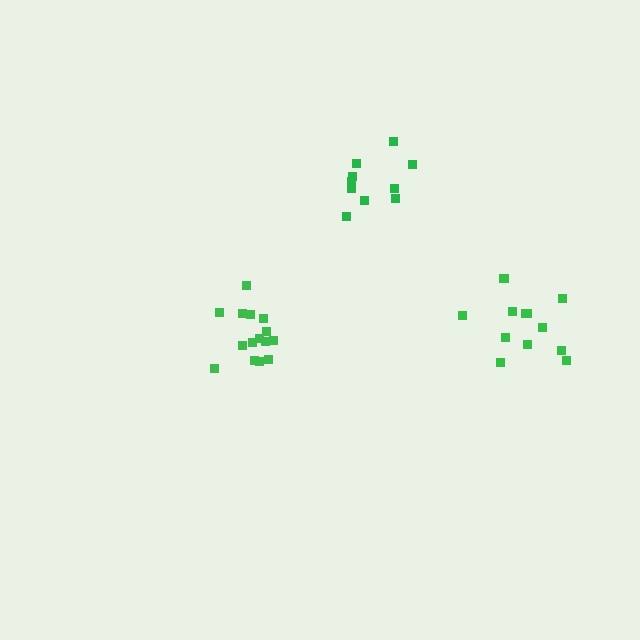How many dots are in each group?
Group 1: 15 dots, Group 2: 10 dots, Group 3: 12 dots (37 total).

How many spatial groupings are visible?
There are 3 spatial groupings.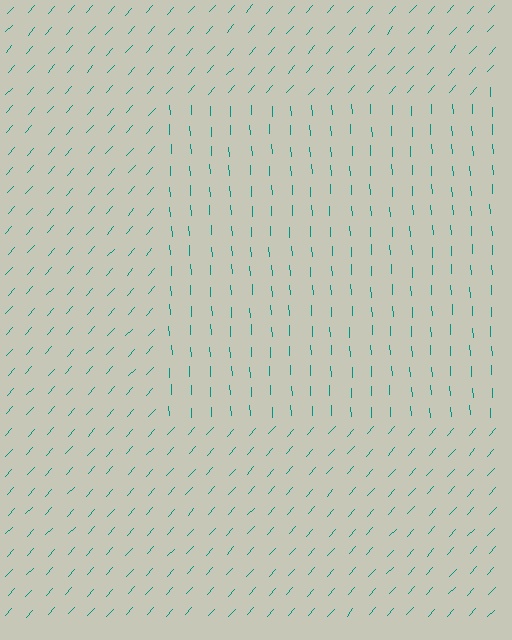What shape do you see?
I see a rectangle.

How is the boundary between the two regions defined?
The boundary is defined purely by a change in line orientation (approximately 45 degrees difference). All lines are the same color and thickness.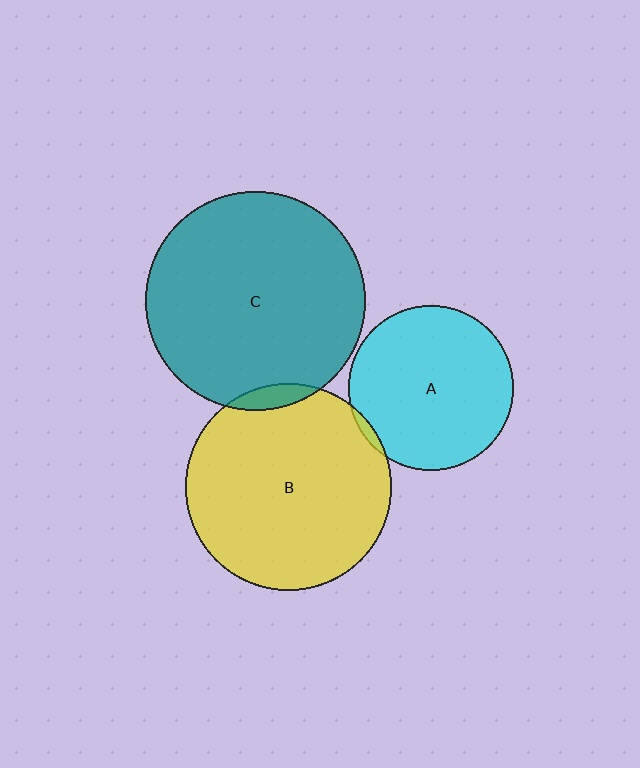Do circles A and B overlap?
Yes.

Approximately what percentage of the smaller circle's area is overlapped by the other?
Approximately 5%.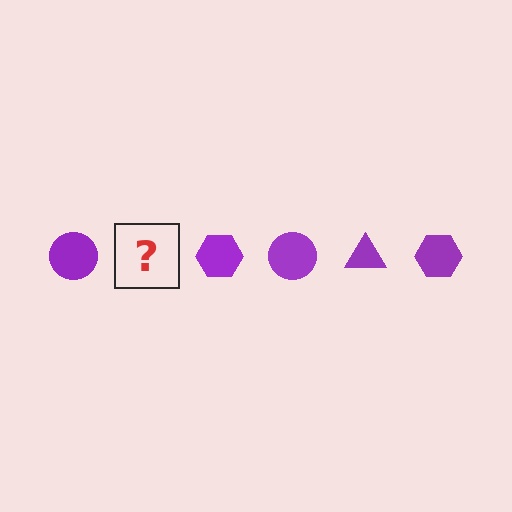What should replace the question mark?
The question mark should be replaced with a purple triangle.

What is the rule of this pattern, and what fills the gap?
The rule is that the pattern cycles through circle, triangle, hexagon shapes in purple. The gap should be filled with a purple triangle.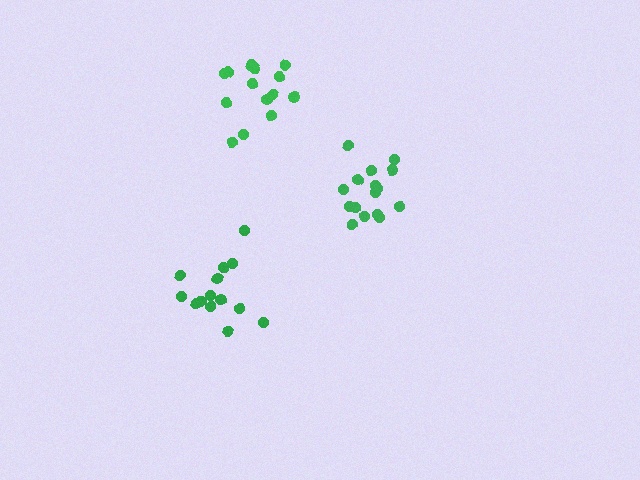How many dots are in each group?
Group 1: 14 dots, Group 2: 14 dots, Group 3: 16 dots (44 total).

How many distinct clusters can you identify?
There are 3 distinct clusters.